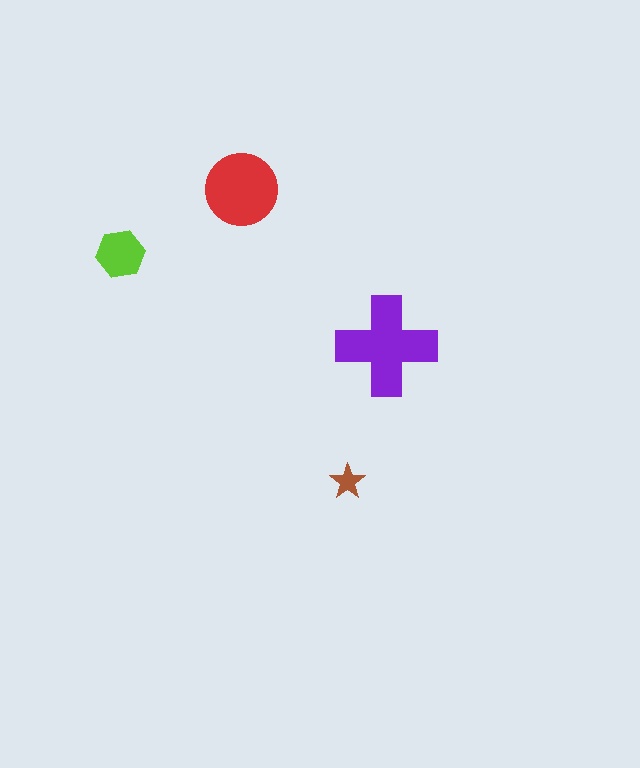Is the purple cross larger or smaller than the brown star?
Larger.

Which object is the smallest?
The brown star.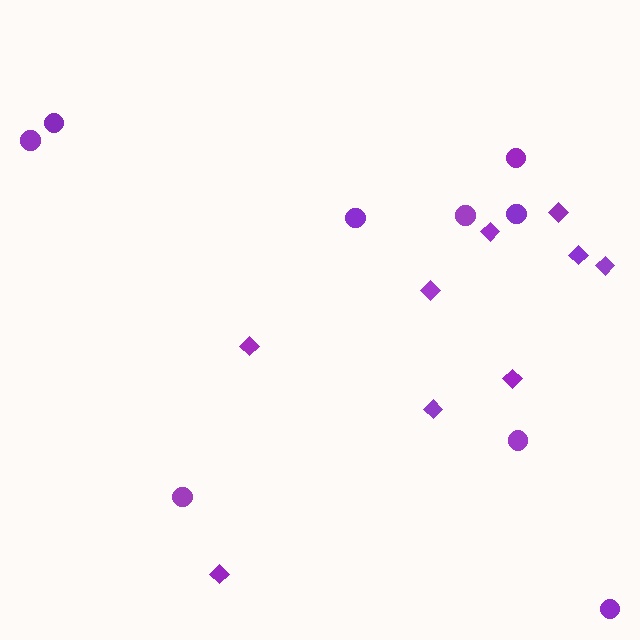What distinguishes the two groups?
There are 2 groups: one group of circles (9) and one group of diamonds (9).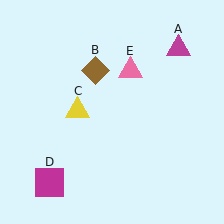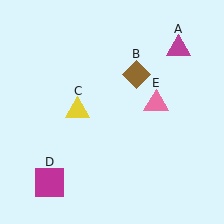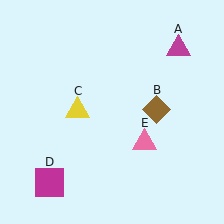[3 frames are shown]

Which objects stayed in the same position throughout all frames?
Magenta triangle (object A) and yellow triangle (object C) and magenta square (object D) remained stationary.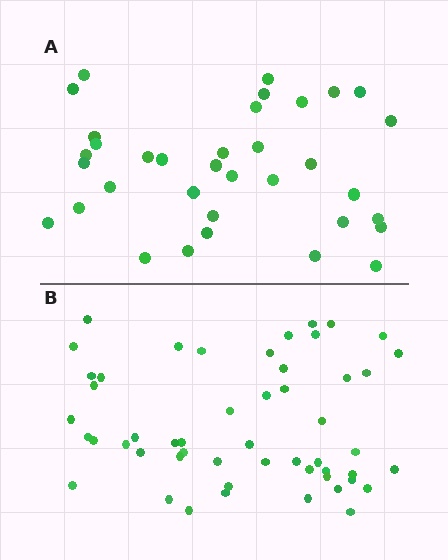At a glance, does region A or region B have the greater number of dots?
Region B (the bottom region) has more dots.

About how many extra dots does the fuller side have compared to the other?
Region B has approximately 15 more dots than region A.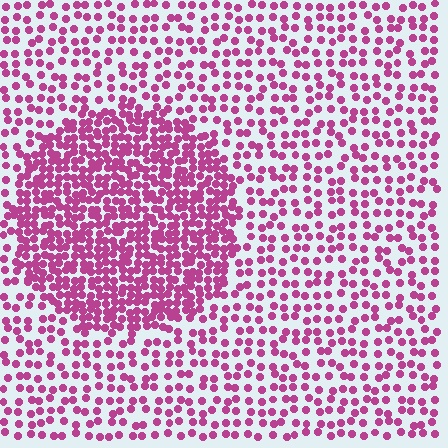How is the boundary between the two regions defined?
The boundary is defined by a change in element density (approximately 2.2x ratio). All elements are the same color, size, and shape.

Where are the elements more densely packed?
The elements are more densely packed inside the circle boundary.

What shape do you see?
I see a circle.